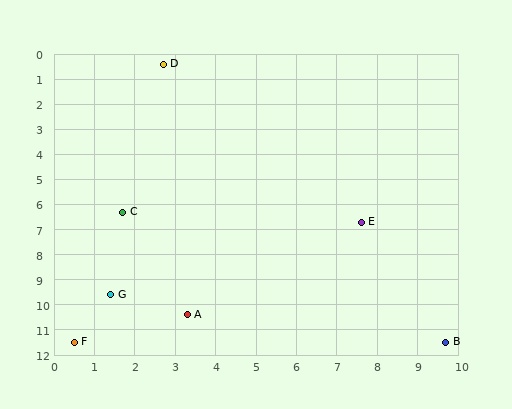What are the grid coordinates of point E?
Point E is at approximately (7.6, 6.7).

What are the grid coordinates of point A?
Point A is at approximately (3.3, 10.4).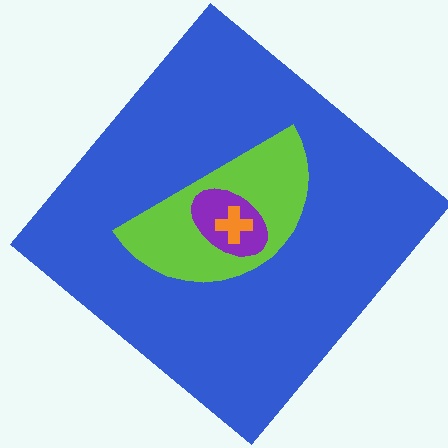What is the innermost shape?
The orange cross.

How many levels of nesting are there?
4.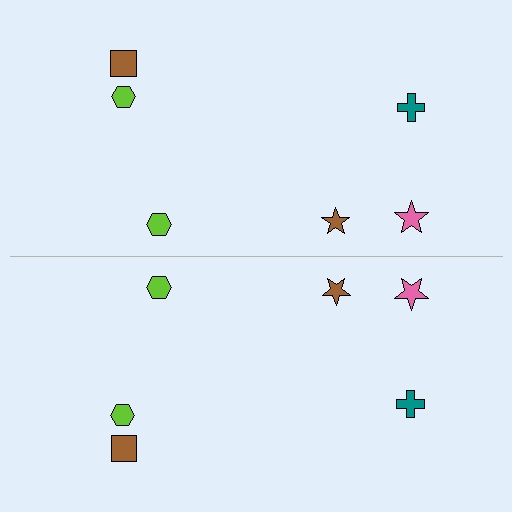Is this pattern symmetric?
Yes, this pattern has bilateral (reflection) symmetry.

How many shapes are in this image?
There are 12 shapes in this image.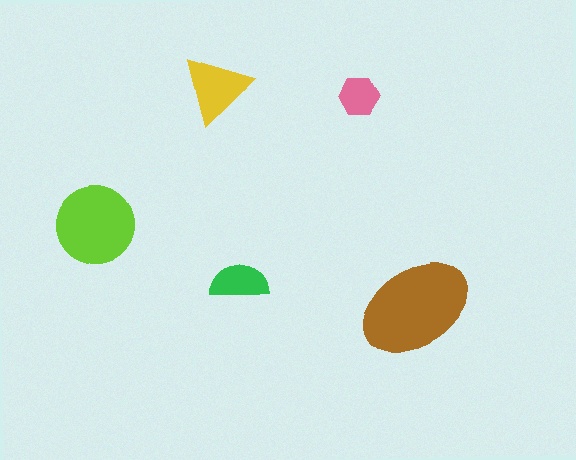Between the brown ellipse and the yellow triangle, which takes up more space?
The brown ellipse.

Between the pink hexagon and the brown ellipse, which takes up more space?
The brown ellipse.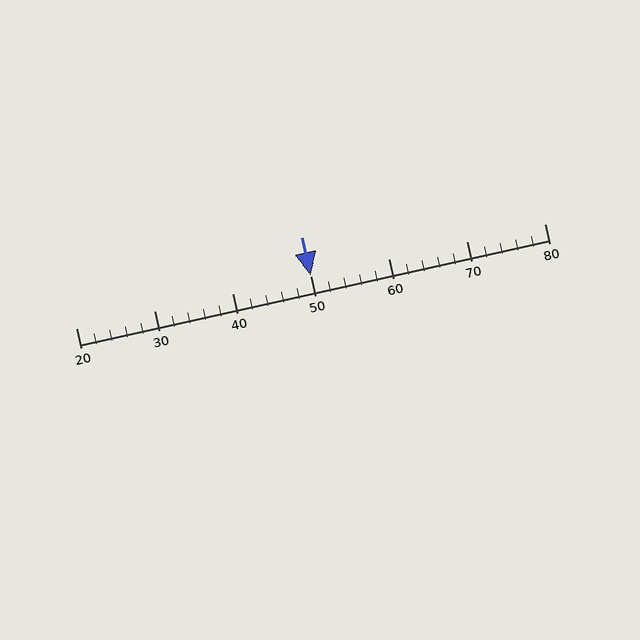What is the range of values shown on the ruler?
The ruler shows values from 20 to 80.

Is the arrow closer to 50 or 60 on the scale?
The arrow is closer to 50.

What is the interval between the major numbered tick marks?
The major tick marks are spaced 10 units apart.